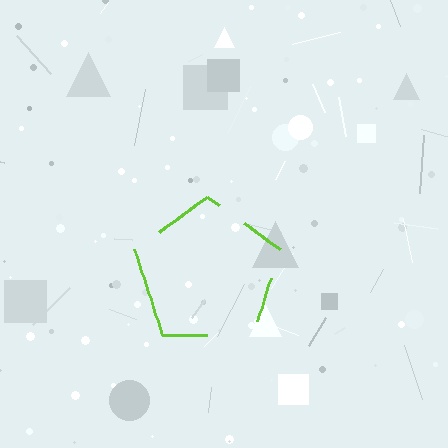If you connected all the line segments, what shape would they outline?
They would outline a pentagon.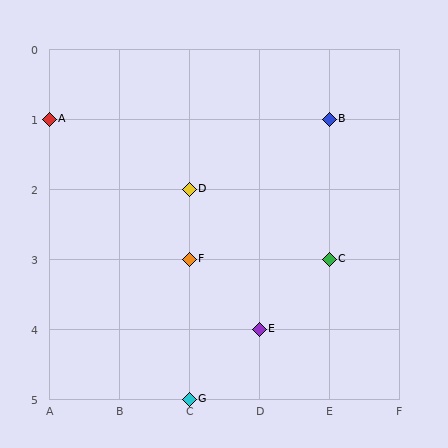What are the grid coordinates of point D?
Point D is at grid coordinates (C, 2).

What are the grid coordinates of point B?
Point B is at grid coordinates (E, 1).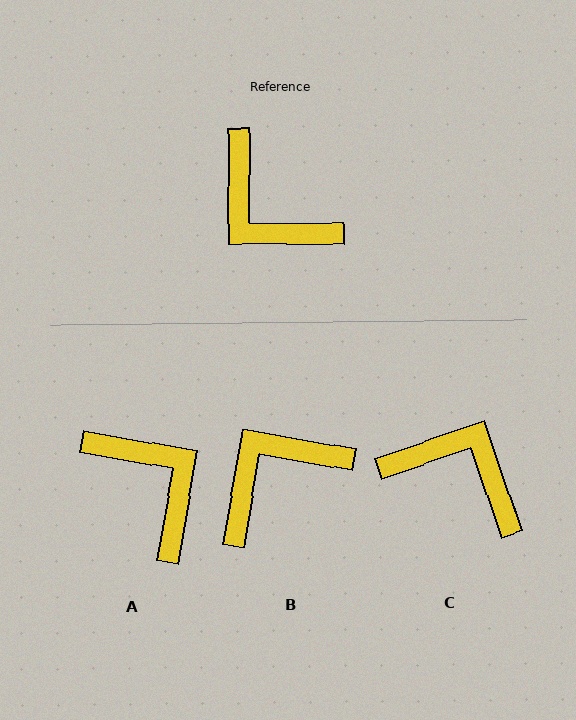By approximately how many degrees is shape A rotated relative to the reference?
Approximately 171 degrees counter-clockwise.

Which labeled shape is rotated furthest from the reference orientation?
A, about 171 degrees away.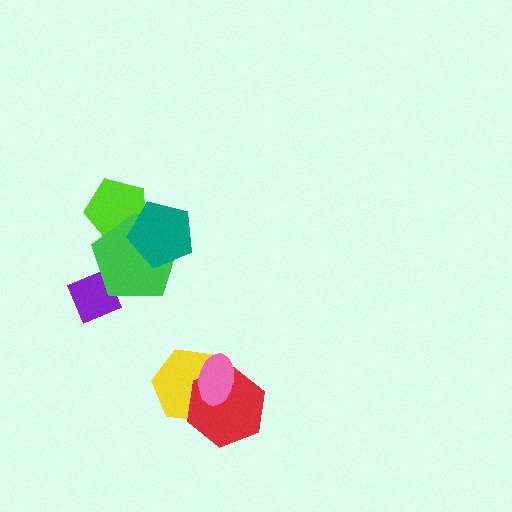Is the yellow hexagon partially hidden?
Yes, it is partially covered by another shape.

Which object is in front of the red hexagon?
The pink ellipse is in front of the red hexagon.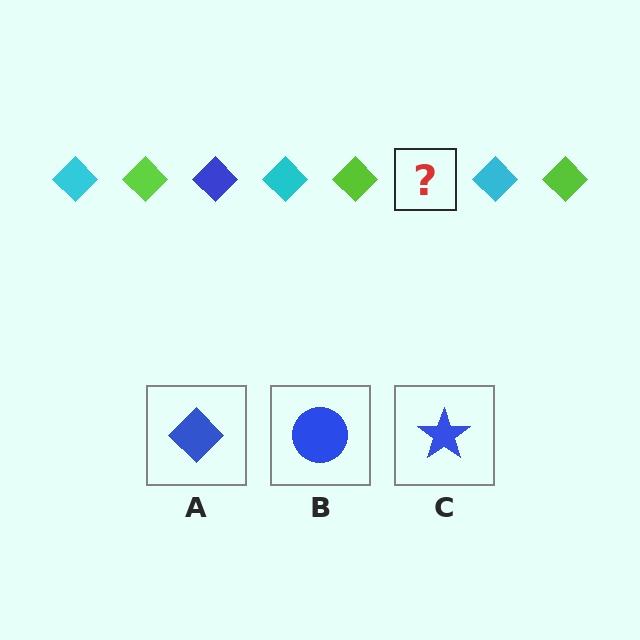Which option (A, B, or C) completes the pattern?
A.